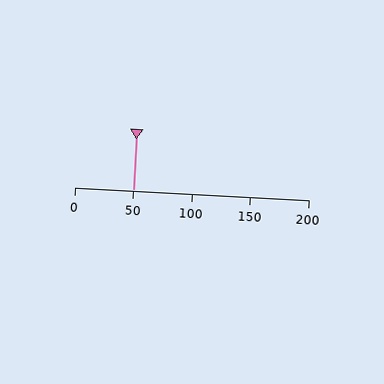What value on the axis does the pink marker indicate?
The marker indicates approximately 50.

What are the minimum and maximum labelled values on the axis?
The axis runs from 0 to 200.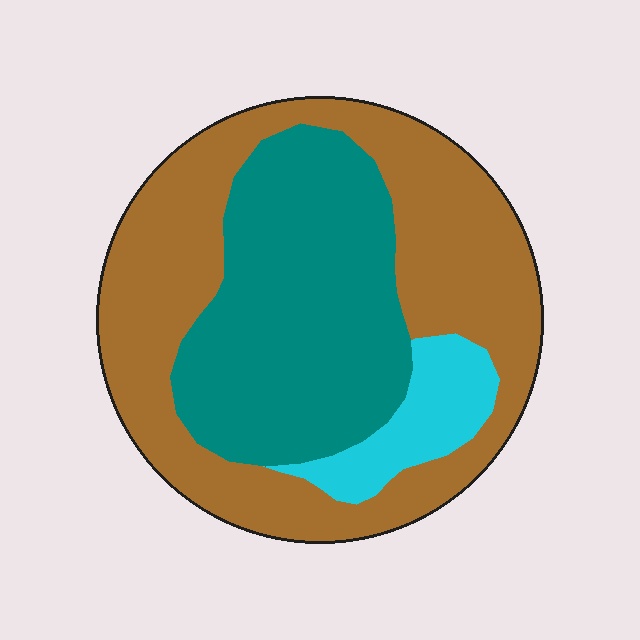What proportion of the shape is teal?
Teal covers about 40% of the shape.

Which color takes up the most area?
Brown, at roughly 50%.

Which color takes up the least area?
Cyan, at roughly 10%.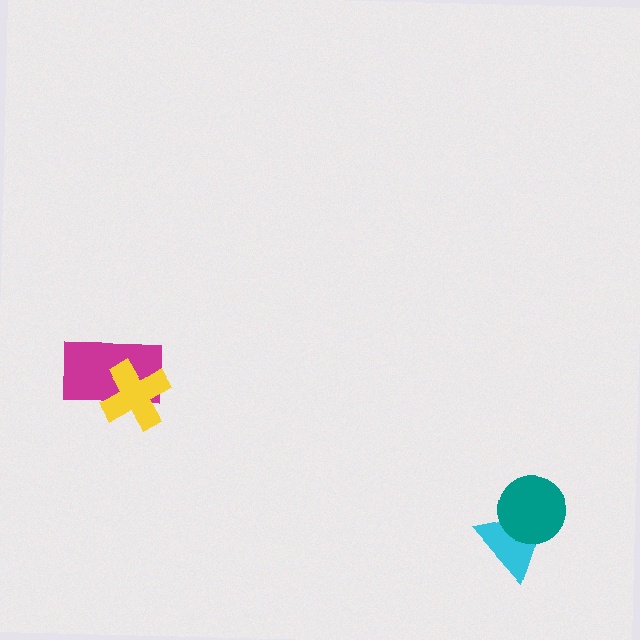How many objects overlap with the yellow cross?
1 object overlaps with the yellow cross.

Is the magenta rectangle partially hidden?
Yes, it is partially covered by another shape.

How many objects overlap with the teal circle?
1 object overlaps with the teal circle.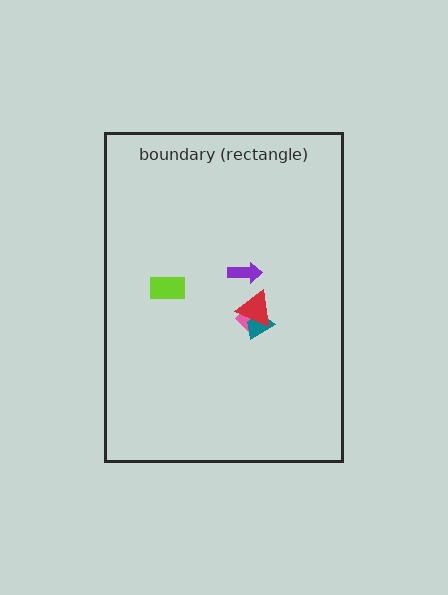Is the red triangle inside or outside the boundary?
Inside.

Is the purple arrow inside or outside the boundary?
Inside.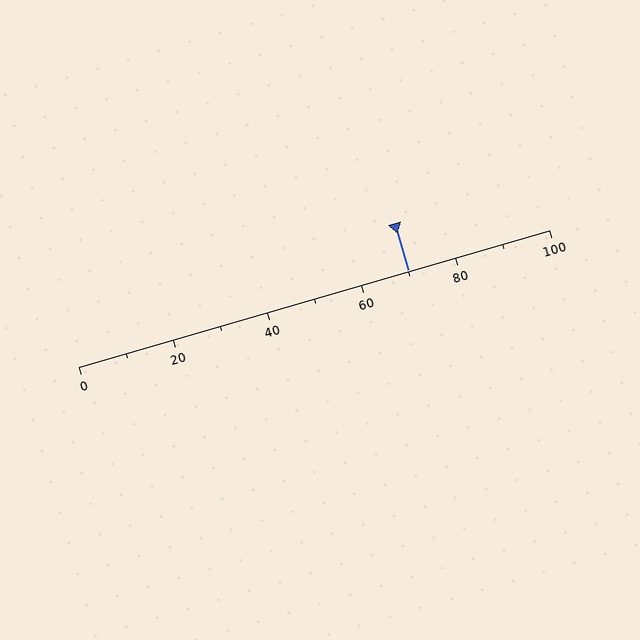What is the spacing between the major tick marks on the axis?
The major ticks are spaced 20 apart.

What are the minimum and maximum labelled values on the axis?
The axis runs from 0 to 100.